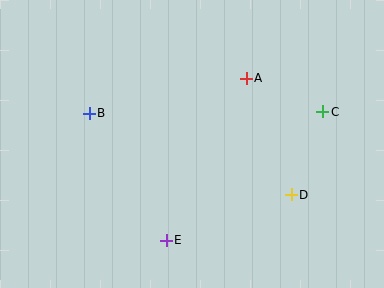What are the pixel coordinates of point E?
Point E is at (166, 240).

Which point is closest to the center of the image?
Point A at (246, 78) is closest to the center.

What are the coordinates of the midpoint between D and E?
The midpoint between D and E is at (229, 218).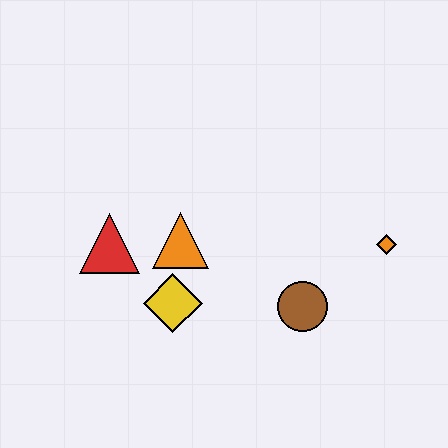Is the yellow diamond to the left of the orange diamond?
Yes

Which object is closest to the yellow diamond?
The orange triangle is closest to the yellow diamond.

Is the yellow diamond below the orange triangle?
Yes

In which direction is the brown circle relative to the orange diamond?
The brown circle is to the left of the orange diamond.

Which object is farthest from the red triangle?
The orange diamond is farthest from the red triangle.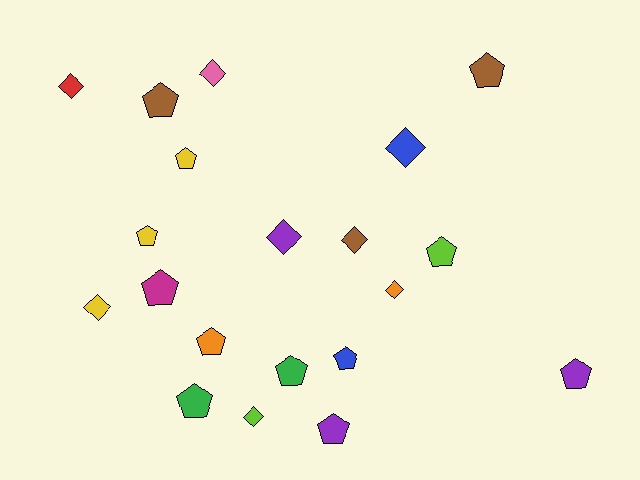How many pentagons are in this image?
There are 12 pentagons.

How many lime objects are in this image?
There are 2 lime objects.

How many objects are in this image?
There are 20 objects.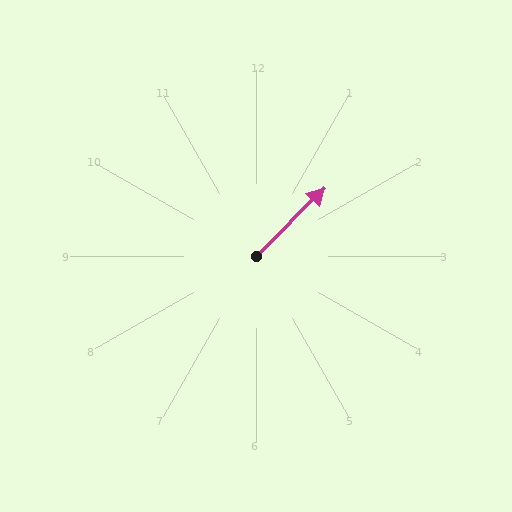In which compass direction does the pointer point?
Northeast.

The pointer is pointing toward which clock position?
Roughly 2 o'clock.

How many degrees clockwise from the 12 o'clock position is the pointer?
Approximately 45 degrees.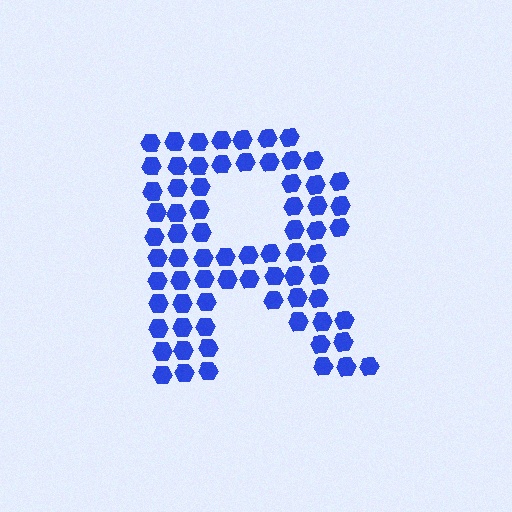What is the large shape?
The large shape is the letter R.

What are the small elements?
The small elements are hexagons.